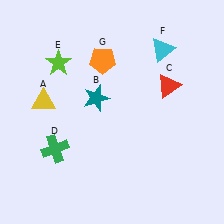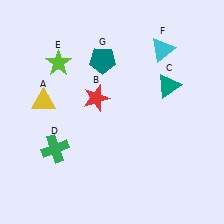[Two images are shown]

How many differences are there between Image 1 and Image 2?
There are 3 differences between the two images.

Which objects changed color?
B changed from teal to red. C changed from red to teal. G changed from orange to teal.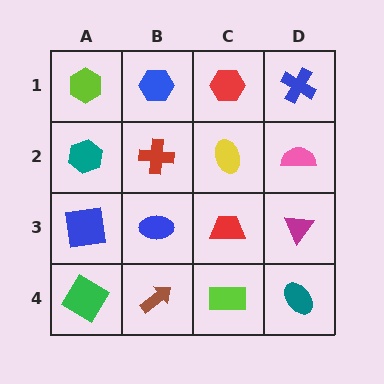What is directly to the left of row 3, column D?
A red trapezoid.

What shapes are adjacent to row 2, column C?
A red hexagon (row 1, column C), a red trapezoid (row 3, column C), a red cross (row 2, column B), a pink semicircle (row 2, column D).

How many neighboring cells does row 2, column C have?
4.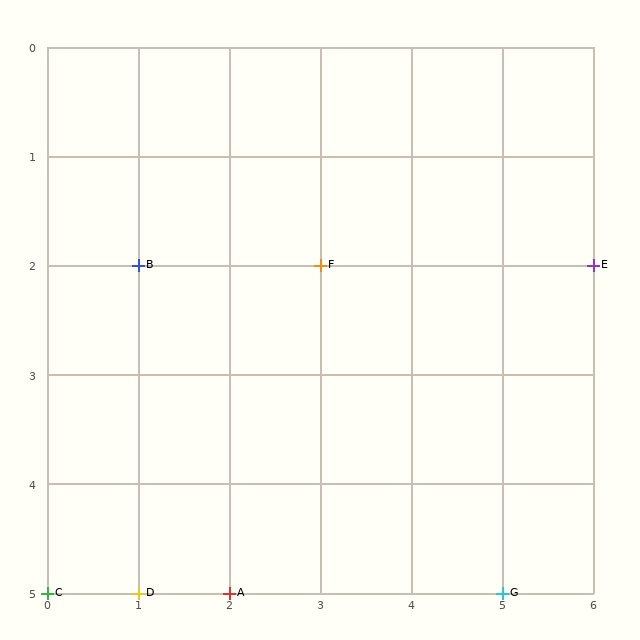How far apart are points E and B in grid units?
Points E and B are 5 columns apart.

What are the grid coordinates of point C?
Point C is at grid coordinates (0, 5).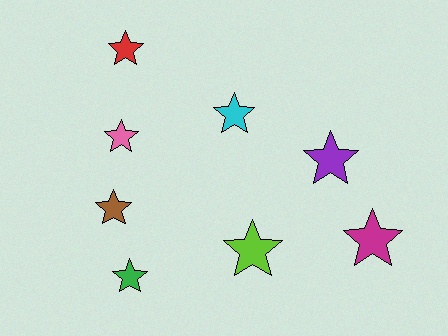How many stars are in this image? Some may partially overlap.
There are 8 stars.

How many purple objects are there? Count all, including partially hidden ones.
There is 1 purple object.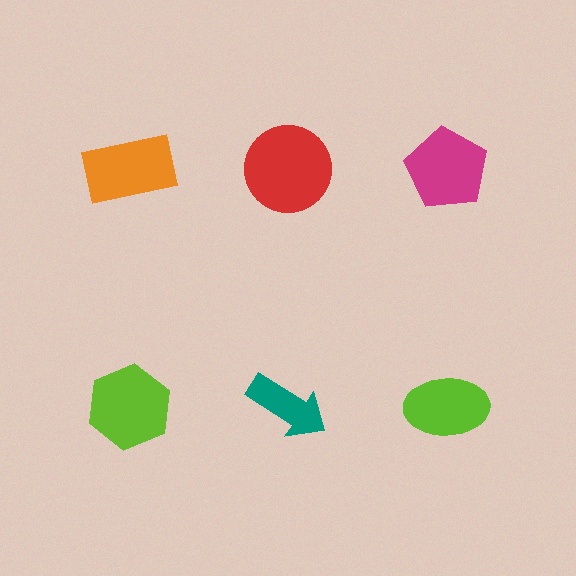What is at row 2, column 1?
A lime hexagon.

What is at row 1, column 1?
An orange rectangle.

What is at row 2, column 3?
A lime ellipse.